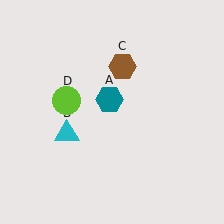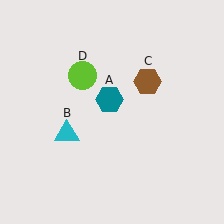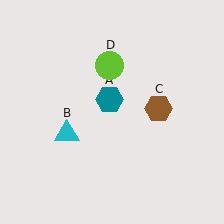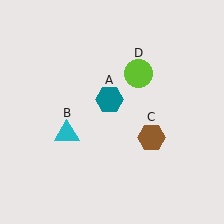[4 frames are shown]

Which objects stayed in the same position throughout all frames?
Teal hexagon (object A) and cyan triangle (object B) remained stationary.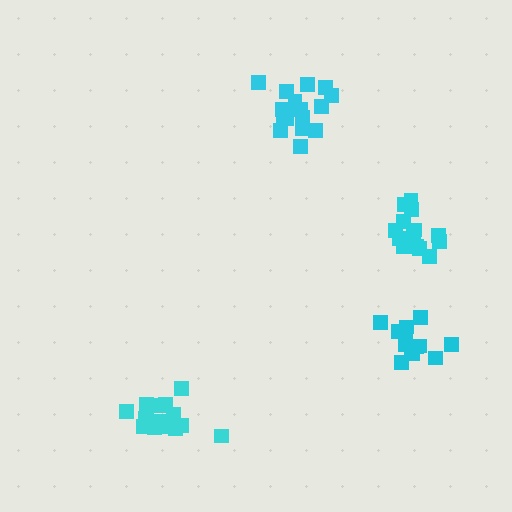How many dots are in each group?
Group 1: 17 dots, Group 2: 15 dots, Group 3: 13 dots, Group 4: 15 dots (60 total).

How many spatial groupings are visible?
There are 4 spatial groupings.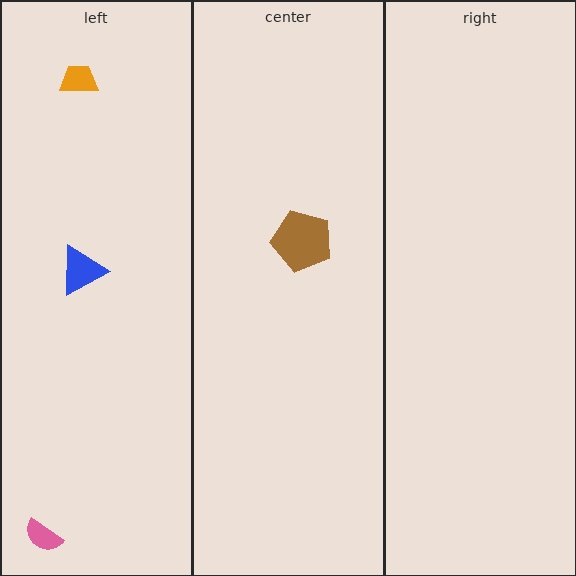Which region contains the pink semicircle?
The left region.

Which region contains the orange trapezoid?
The left region.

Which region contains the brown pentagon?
The center region.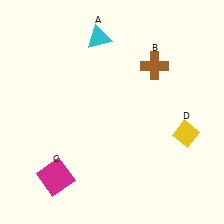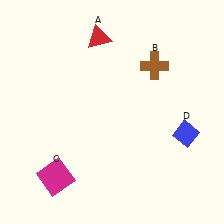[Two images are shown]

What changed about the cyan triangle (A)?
In Image 1, A is cyan. In Image 2, it changed to red.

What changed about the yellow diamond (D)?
In Image 1, D is yellow. In Image 2, it changed to blue.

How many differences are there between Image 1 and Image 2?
There are 2 differences between the two images.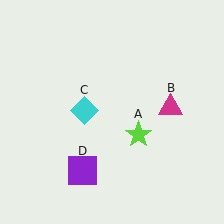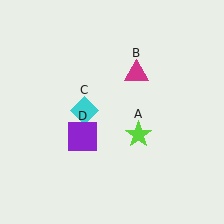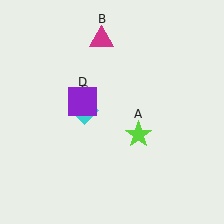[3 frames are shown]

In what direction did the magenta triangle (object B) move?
The magenta triangle (object B) moved up and to the left.